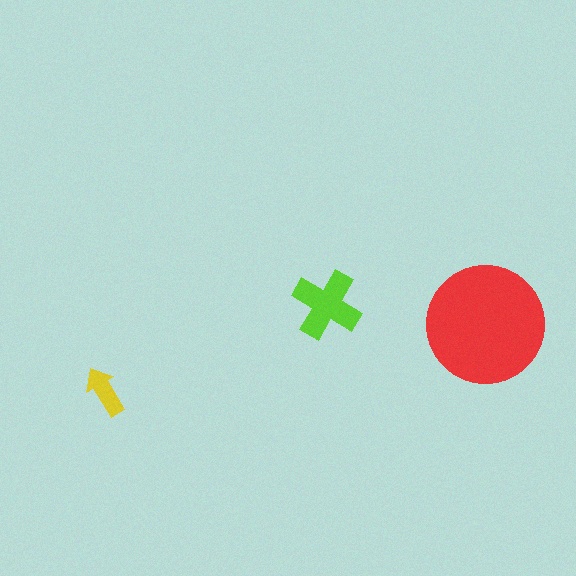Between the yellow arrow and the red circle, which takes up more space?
The red circle.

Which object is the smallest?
The yellow arrow.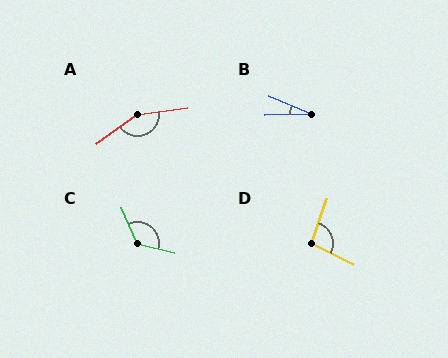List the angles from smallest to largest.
B (23°), D (97°), C (126°), A (152°).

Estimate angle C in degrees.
Approximately 126 degrees.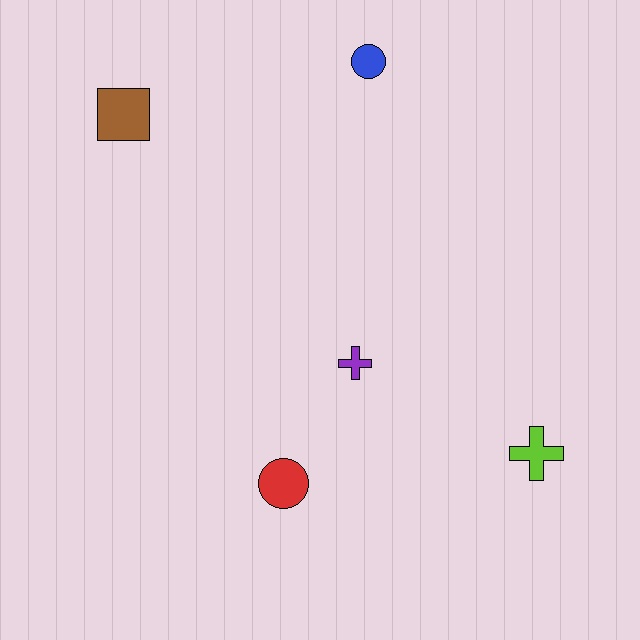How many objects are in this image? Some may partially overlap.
There are 5 objects.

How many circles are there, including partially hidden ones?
There are 2 circles.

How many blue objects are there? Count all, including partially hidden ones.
There is 1 blue object.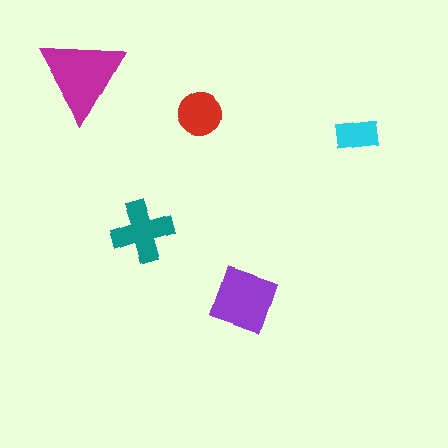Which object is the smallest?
The cyan rectangle.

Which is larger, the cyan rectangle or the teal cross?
The teal cross.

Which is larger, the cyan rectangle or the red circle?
The red circle.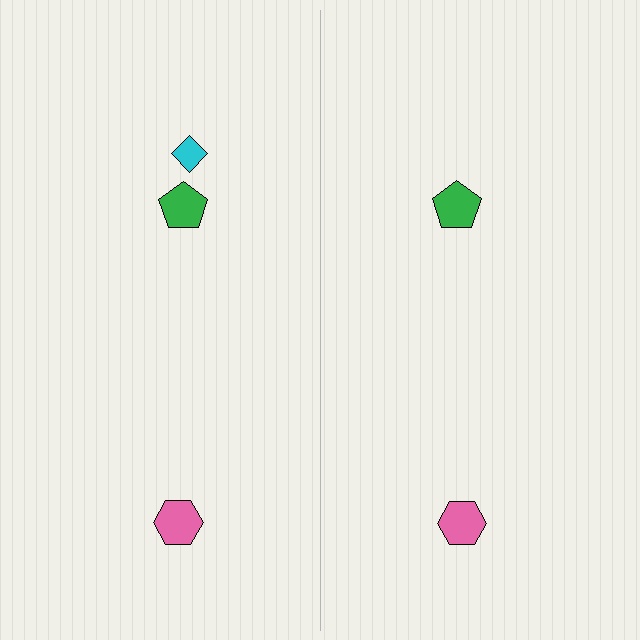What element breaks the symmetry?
A cyan diamond is missing from the right side.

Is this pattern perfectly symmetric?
No, the pattern is not perfectly symmetric. A cyan diamond is missing from the right side.